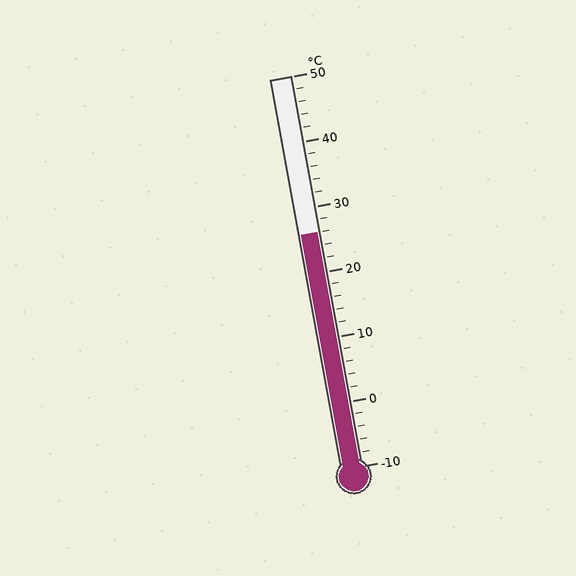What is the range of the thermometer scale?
The thermometer scale ranges from -10°C to 50°C.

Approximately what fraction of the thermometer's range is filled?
The thermometer is filled to approximately 60% of its range.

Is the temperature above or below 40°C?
The temperature is below 40°C.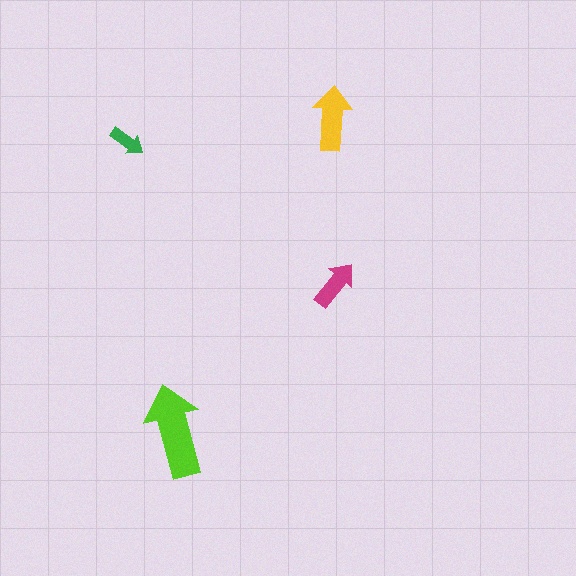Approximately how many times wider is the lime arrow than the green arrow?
About 2.5 times wider.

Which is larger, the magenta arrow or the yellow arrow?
The yellow one.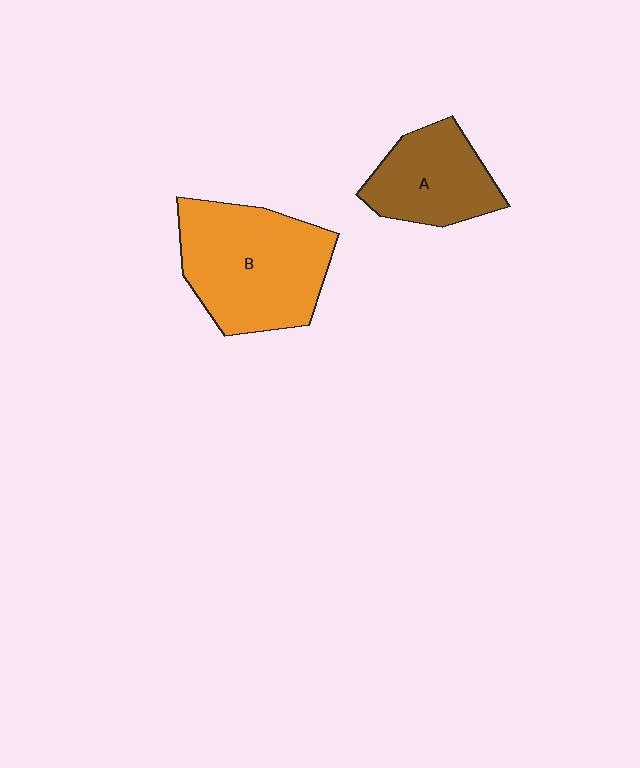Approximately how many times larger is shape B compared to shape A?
Approximately 1.6 times.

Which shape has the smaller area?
Shape A (brown).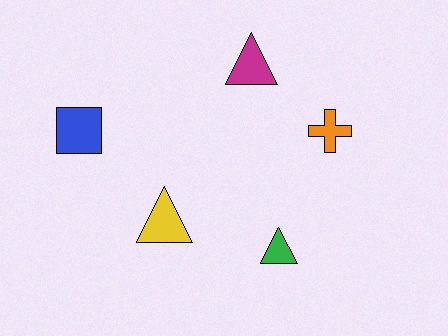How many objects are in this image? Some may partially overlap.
There are 5 objects.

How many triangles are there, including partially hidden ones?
There are 3 triangles.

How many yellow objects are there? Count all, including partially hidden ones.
There is 1 yellow object.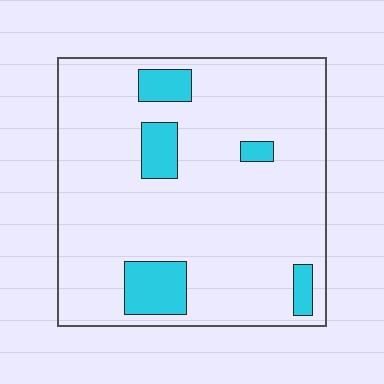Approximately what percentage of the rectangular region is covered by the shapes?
Approximately 10%.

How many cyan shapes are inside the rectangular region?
5.